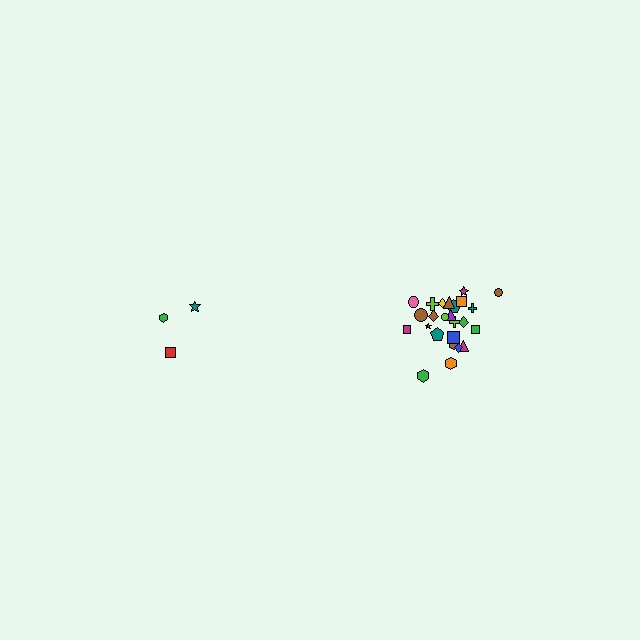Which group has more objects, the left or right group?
The right group.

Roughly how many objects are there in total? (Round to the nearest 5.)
Roughly 30 objects in total.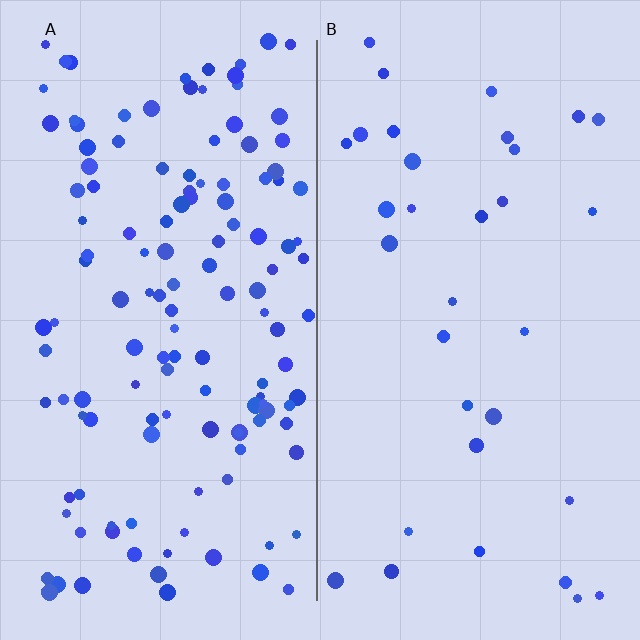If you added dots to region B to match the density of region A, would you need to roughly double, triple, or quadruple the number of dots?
Approximately quadruple.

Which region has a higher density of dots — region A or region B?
A (the left).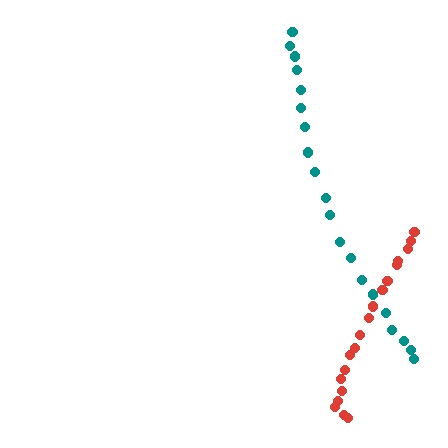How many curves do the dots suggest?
There are 2 distinct paths.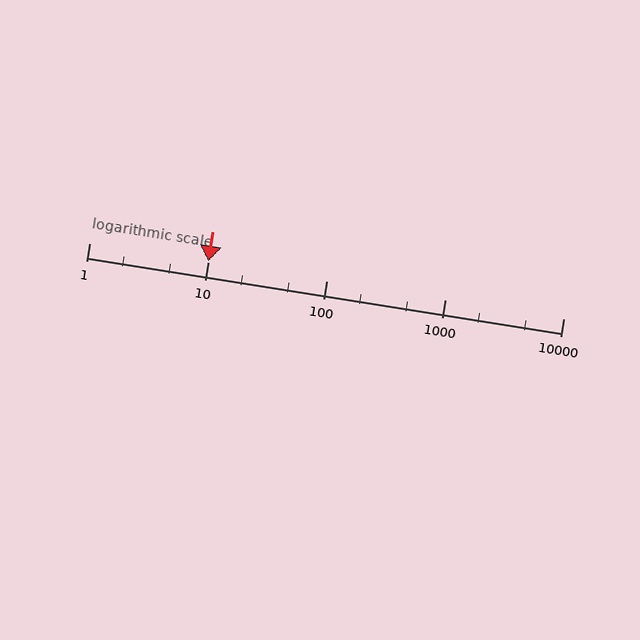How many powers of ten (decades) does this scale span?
The scale spans 4 decades, from 1 to 10000.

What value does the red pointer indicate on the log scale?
The pointer indicates approximately 10.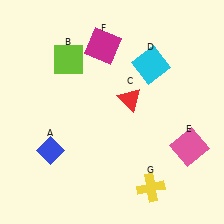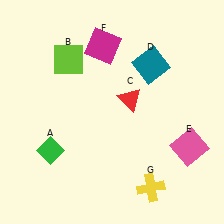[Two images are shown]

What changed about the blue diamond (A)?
In Image 1, A is blue. In Image 2, it changed to green.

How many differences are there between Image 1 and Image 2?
There are 2 differences between the two images.